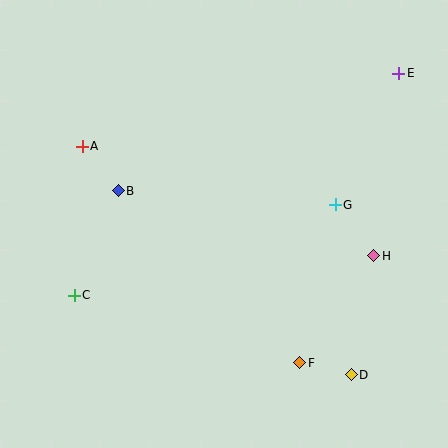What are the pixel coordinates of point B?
Point B is at (118, 191).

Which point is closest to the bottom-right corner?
Point D is closest to the bottom-right corner.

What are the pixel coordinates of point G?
Point G is at (335, 205).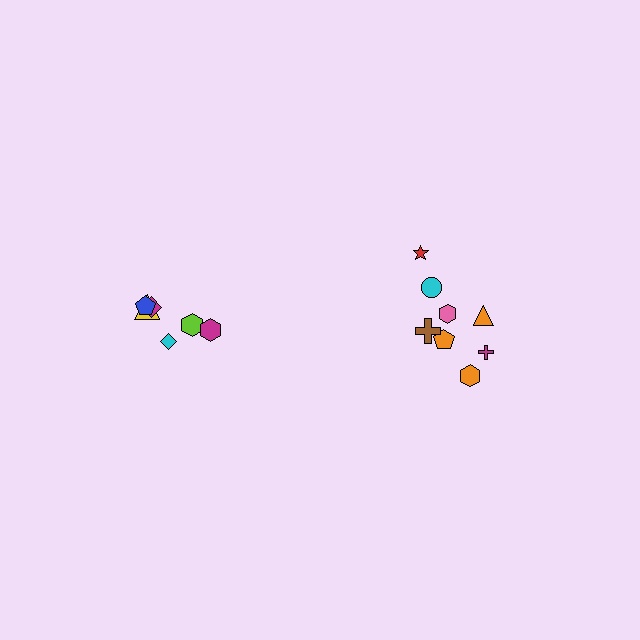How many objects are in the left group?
There are 6 objects.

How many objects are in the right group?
There are 8 objects.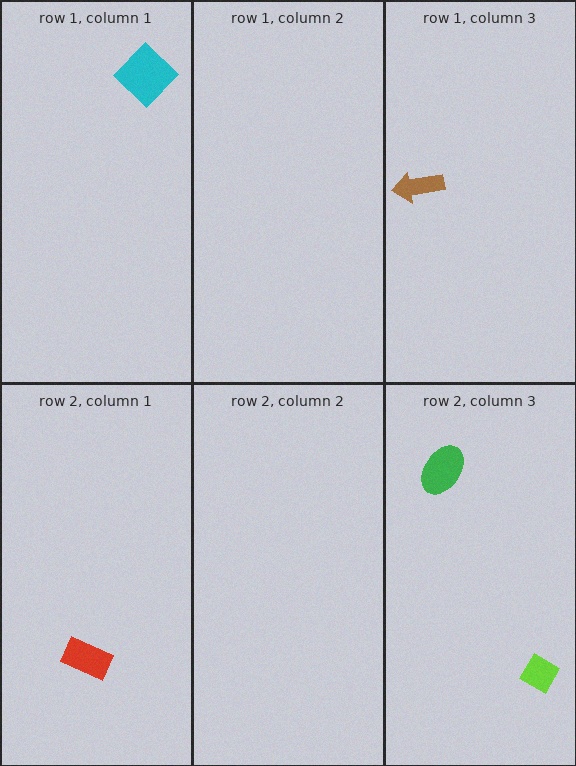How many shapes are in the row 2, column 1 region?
1.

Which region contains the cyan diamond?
The row 1, column 1 region.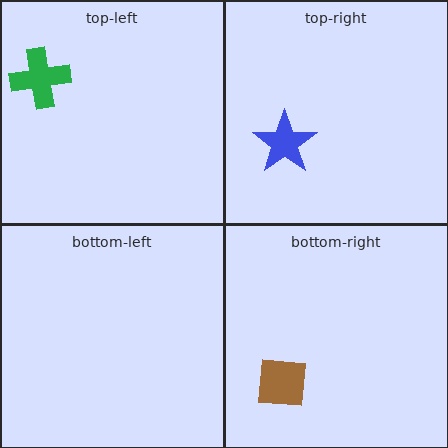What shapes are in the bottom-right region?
The brown square.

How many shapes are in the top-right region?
1.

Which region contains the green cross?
The top-left region.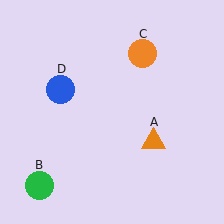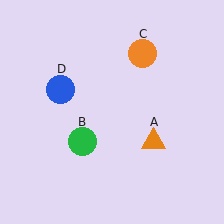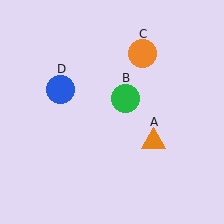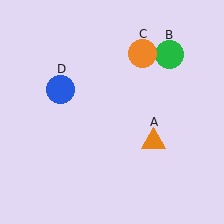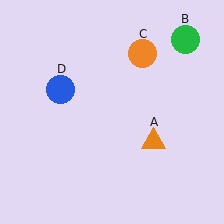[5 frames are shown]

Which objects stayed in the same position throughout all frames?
Orange triangle (object A) and orange circle (object C) and blue circle (object D) remained stationary.